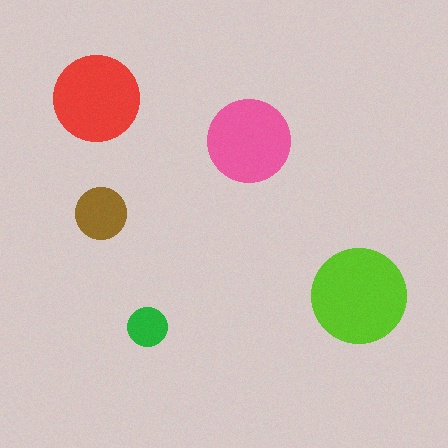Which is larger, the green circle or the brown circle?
The brown one.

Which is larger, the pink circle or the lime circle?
The lime one.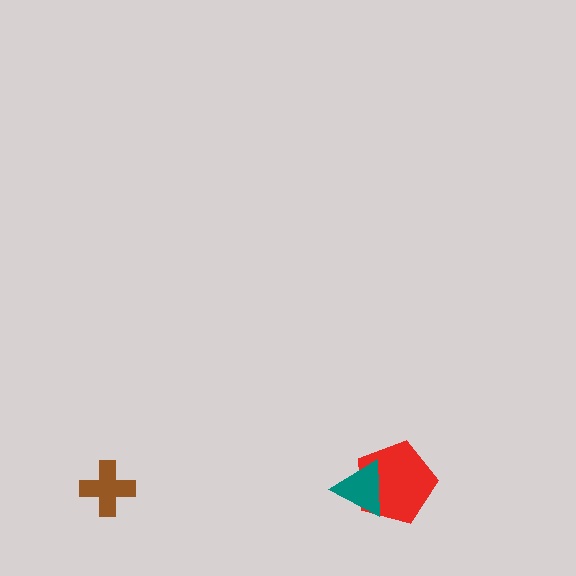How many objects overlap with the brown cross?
0 objects overlap with the brown cross.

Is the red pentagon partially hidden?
Yes, it is partially covered by another shape.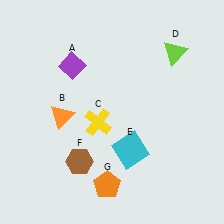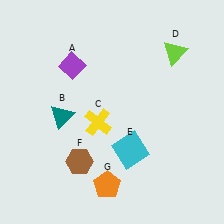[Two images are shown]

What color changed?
The triangle (B) changed from orange in Image 1 to teal in Image 2.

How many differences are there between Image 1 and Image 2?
There is 1 difference between the two images.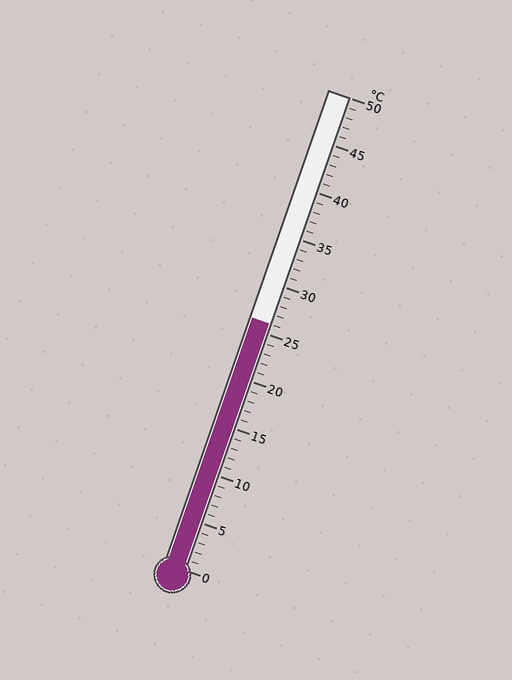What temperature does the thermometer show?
The thermometer shows approximately 26°C.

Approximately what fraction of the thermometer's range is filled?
The thermometer is filled to approximately 50% of its range.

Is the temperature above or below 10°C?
The temperature is above 10°C.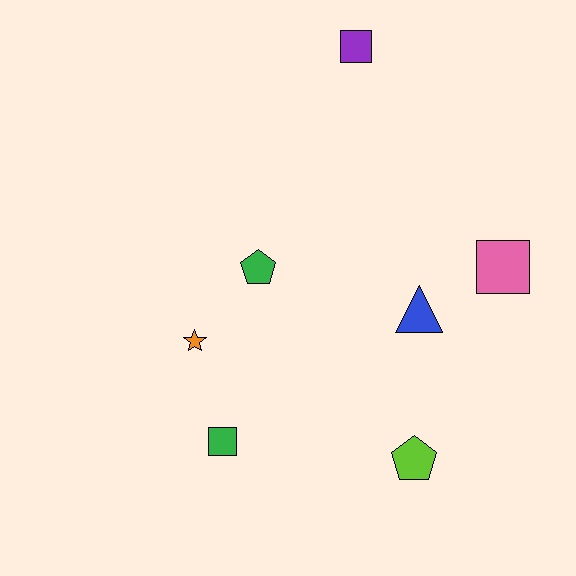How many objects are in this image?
There are 7 objects.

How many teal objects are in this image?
There are no teal objects.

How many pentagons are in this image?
There are 2 pentagons.